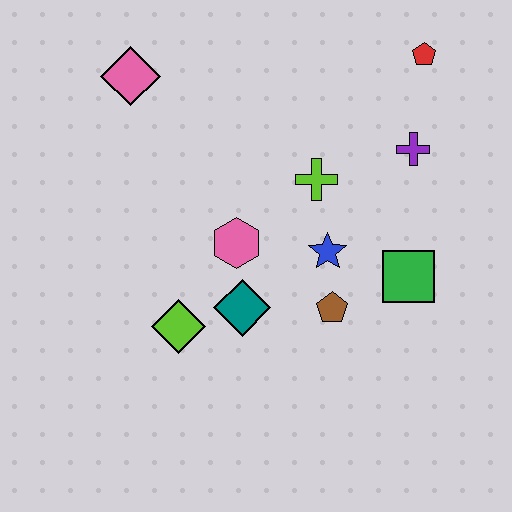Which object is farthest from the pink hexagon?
The red pentagon is farthest from the pink hexagon.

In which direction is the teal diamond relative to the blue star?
The teal diamond is to the left of the blue star.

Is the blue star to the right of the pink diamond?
Yes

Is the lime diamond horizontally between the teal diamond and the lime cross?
No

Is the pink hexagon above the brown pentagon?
Yes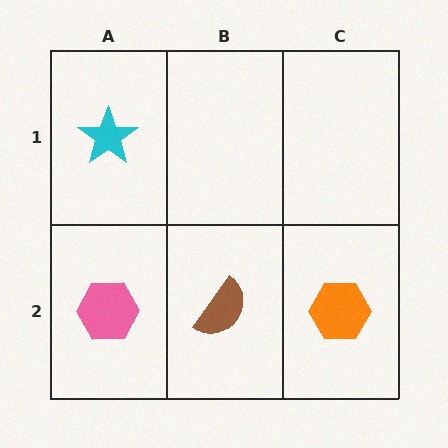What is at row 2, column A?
A pink hexagon.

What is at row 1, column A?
A cyan star.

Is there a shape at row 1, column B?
No, that cell is empty.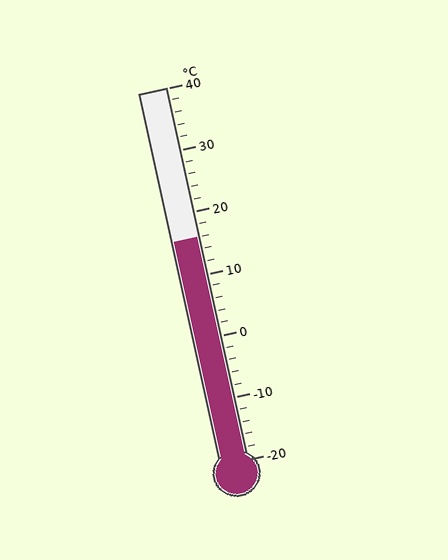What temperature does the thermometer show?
The thermometer shows approximately 16°C.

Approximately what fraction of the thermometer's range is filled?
The thermometer is filled to approximately 60% of its range.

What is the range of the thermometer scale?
The thermometer scale ranges from -20°C to 40°C.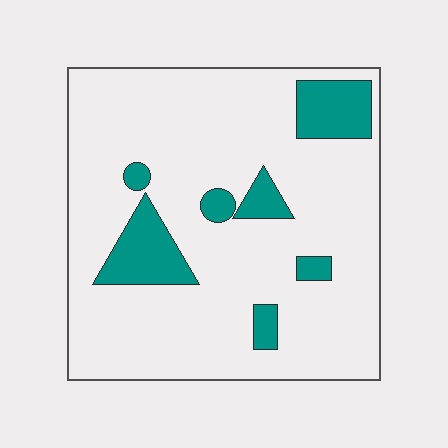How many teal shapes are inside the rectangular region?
7.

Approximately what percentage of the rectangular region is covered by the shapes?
Approximately 15%.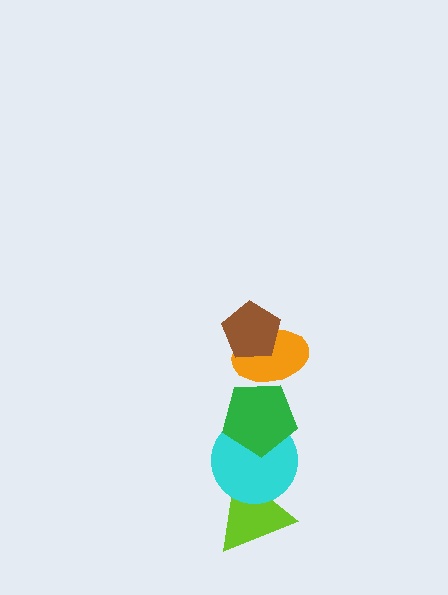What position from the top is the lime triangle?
The lime triangle is 5th from the top.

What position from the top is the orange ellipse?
The orange ellipse is 2nd from the top.